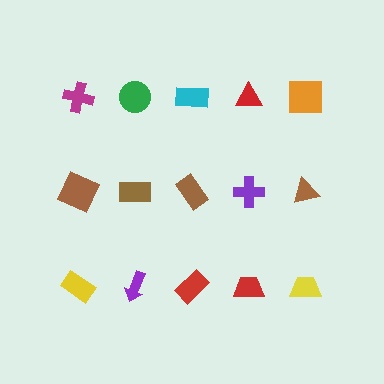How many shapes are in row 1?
5 shapes.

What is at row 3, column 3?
A red rectangle.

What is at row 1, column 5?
An orange square.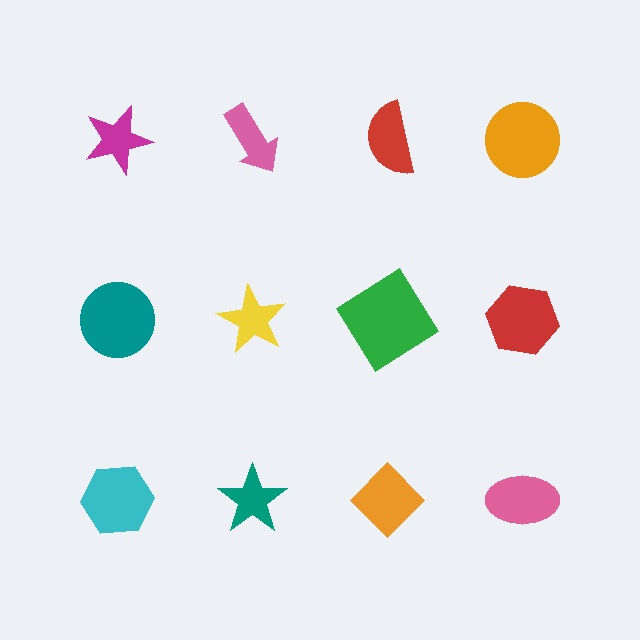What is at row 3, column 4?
A pink ellipse.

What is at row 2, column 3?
A green diamond.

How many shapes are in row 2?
4 shapes.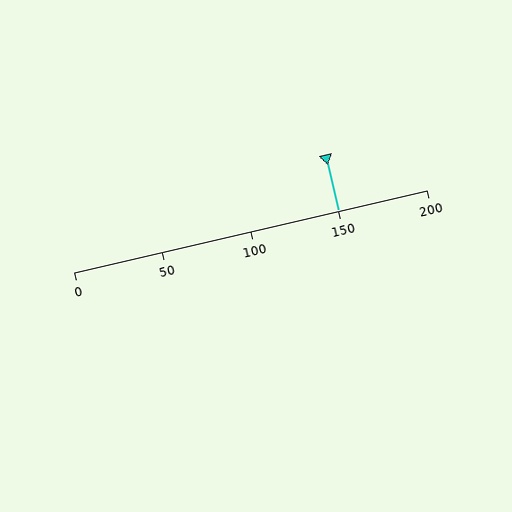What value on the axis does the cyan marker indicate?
The marker indicates approximately 150.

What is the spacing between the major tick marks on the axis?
The major ticks are spaced 50 apart.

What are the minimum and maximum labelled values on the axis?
The axis runs from 0 to 200.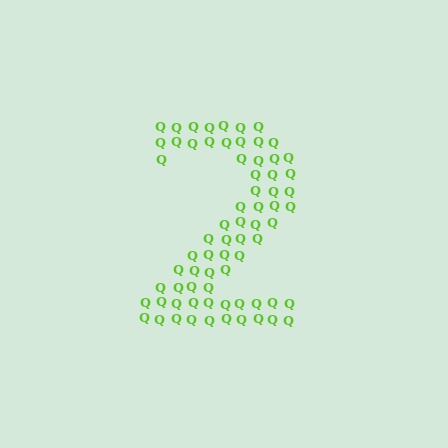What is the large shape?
The large shape is the digit 2.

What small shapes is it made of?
It is made of small letter Q's.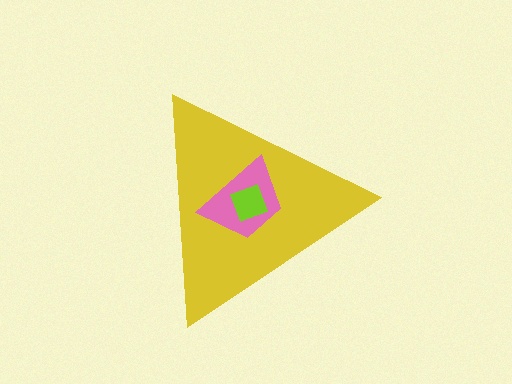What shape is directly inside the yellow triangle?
The pink trapezoid.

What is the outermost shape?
The yellow triangle.